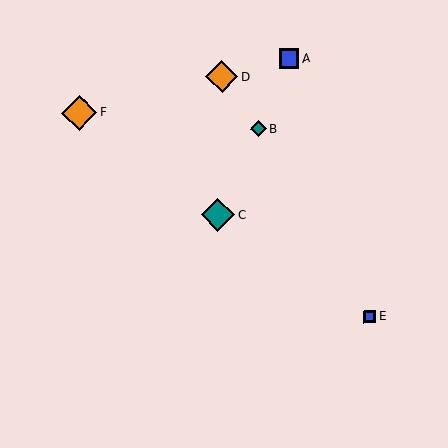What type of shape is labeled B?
Shape B is a teal diamond.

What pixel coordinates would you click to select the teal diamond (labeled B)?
Click at (258, 129) to select the teal diamond B.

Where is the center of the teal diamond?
The center of the teal diamond is at (218, 215).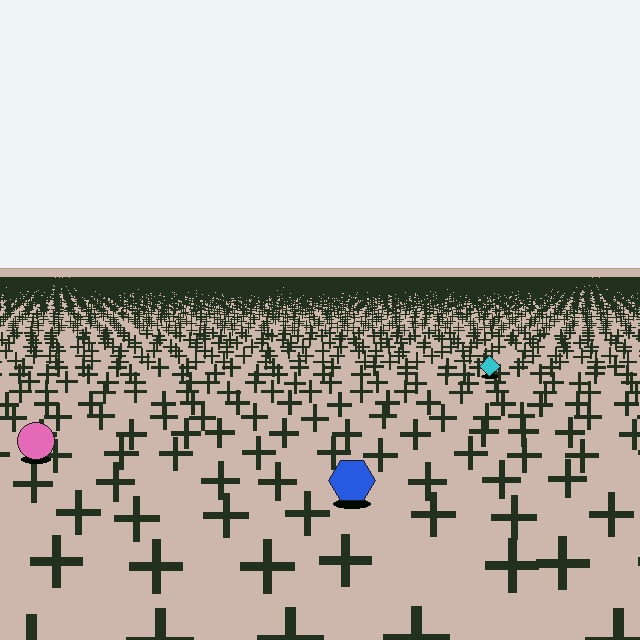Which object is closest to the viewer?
The blue hexagon is closest. The texture marks near it are larger and more spread out.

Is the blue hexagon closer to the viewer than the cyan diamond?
Yes. The blue hexagon is closer — you can tell from the texture gradient: the ground texture is coarser near it.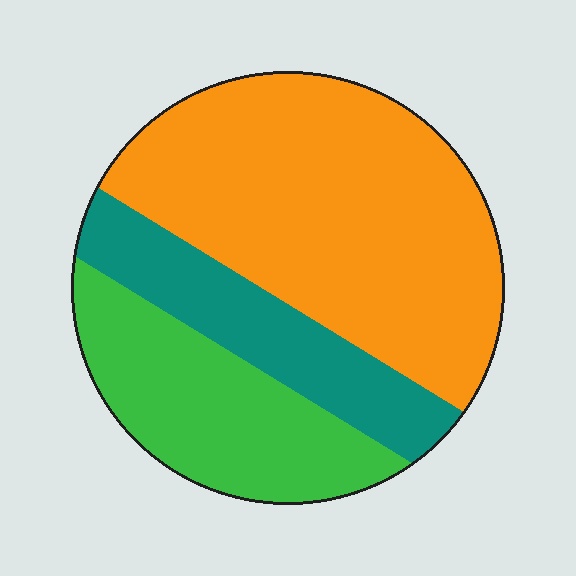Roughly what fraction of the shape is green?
Green takes up about one quarter (1/4) of the shape.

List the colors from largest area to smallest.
From largest to smallest: orange, green, teal.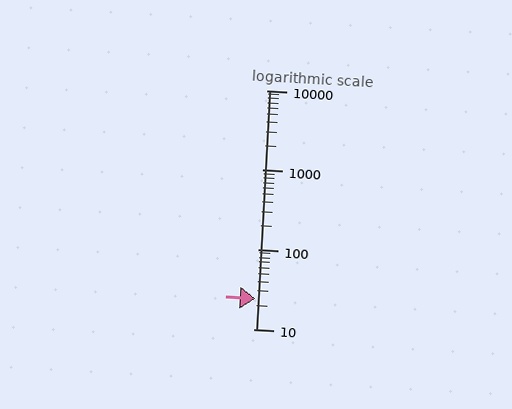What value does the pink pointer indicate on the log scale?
The pointer indicates approximately 24.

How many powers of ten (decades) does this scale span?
The scale spans 3 decades, from 10 to 10000.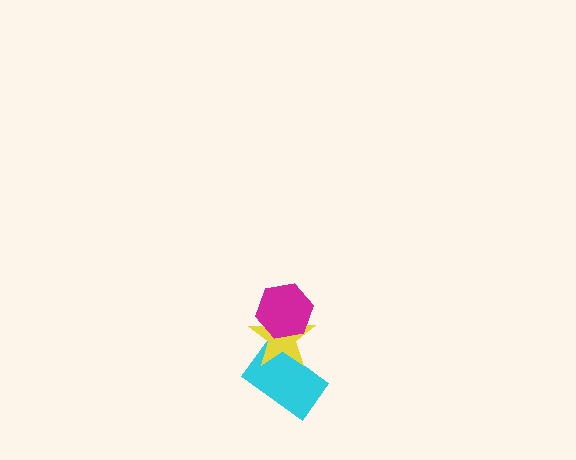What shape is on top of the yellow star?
The magenta hexagon is on top of the yellow star.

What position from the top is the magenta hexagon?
The magenta hexagon is 1st from the top.